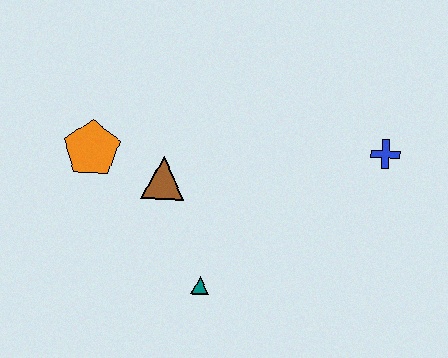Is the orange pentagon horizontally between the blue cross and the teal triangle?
No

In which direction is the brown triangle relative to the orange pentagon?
The brown triangle is to the right of the orange pentagon.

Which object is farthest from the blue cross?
The orange pentagon is farthest from the blue cross.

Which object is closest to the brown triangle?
The orange pentagon is closest to the brown triangle.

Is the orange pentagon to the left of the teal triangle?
Yes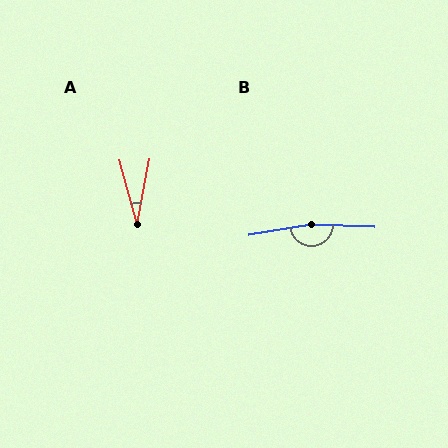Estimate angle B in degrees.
Approximately 168 degrees.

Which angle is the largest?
B, at approximately 168 degrees.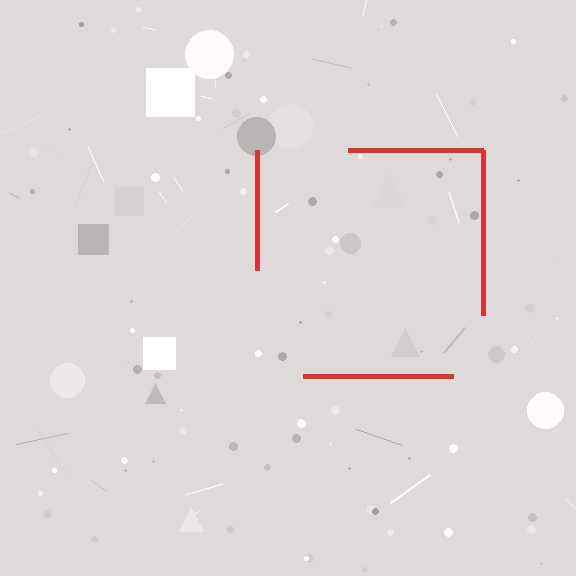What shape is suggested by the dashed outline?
The dashed outline suggests a square.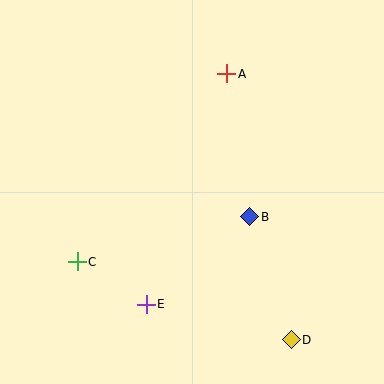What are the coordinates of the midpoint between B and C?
The midpoint between B and C is at (163, 239).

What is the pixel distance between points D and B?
The distance between D and B is 130 pixels.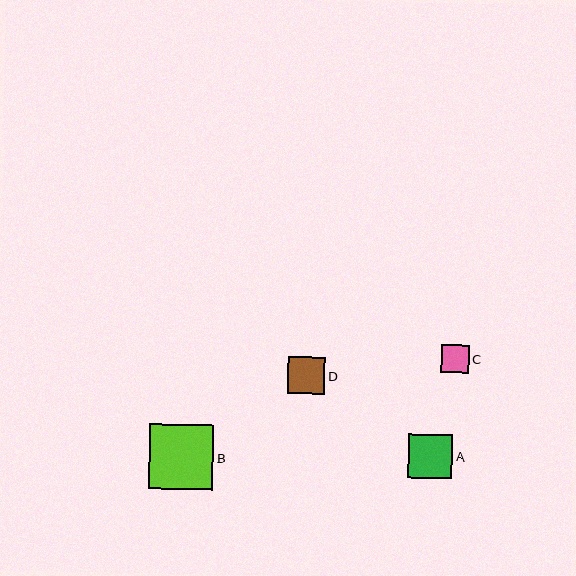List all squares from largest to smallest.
From largest to smallest: B, A, D, C.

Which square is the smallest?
Square C is the smallest with a size of approximately 28 pixels.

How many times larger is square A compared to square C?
Square A is approximately 1.6 times the size of square C.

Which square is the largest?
Square B is the largest with a size of approximately 65 pixels.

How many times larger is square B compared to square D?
Square B is approximately 1.7 times the size of square D.